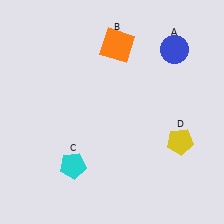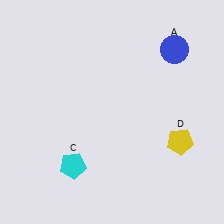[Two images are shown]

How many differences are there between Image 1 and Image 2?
There is 1 difference between the two images.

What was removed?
The orange square (B) was removed in Image 2.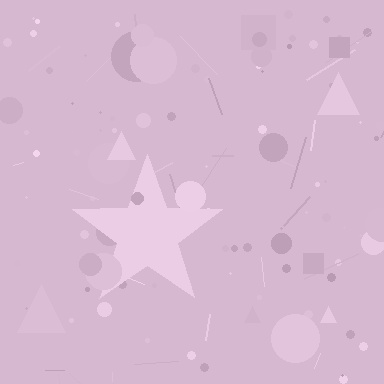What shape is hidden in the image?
A star is hidden in the image.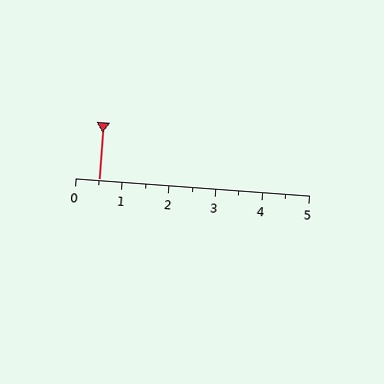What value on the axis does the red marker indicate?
The marker indicates approximately 0.5.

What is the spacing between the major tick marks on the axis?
The major ticks are spaced 1 apart.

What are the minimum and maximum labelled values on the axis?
The axis runs from 0 to 5.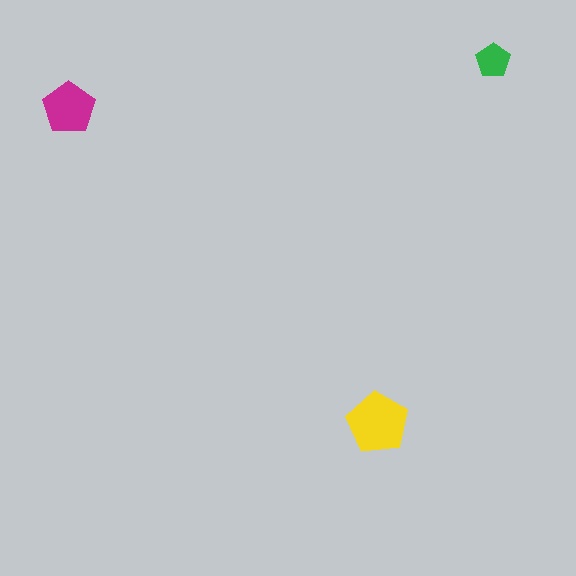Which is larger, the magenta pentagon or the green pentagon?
The magenta one.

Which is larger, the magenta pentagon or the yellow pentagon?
The yellow one.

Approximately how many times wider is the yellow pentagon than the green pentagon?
About 2 times wider.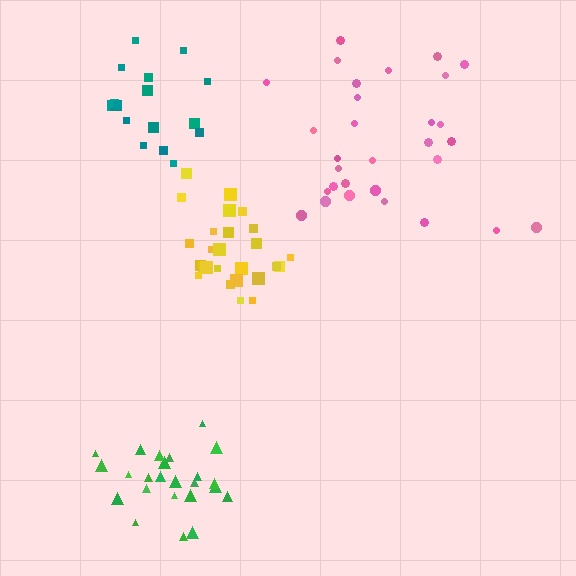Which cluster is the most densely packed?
Yellow.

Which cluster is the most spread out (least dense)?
Pink.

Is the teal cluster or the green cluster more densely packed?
Green.